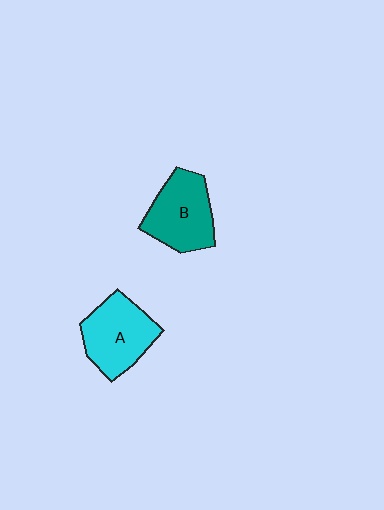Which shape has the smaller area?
Shape B (teal).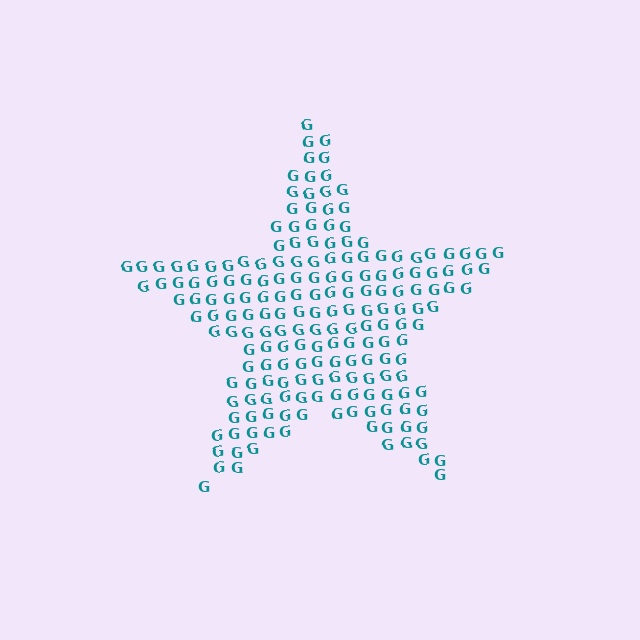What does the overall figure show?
The overall figure shows a star.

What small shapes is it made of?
It is made of small letter G's.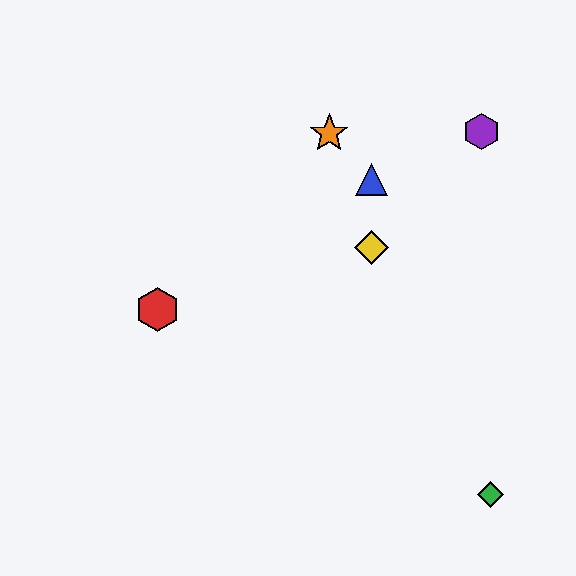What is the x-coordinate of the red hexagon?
The red hexagon is at x≈158.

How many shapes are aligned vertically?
2 shapes (the blue triangle, the yellow diamond) are aligned vertically.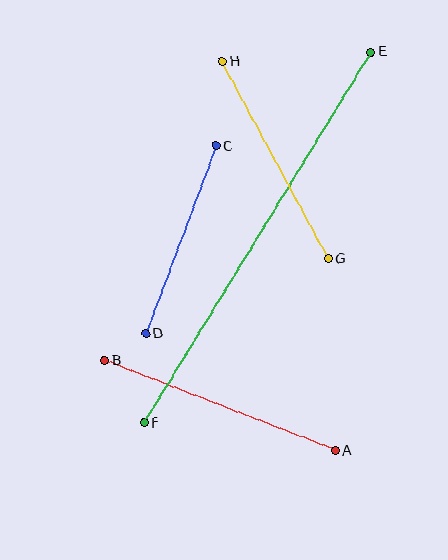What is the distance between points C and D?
The distance is approximately 201 pixels.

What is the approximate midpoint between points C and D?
The midpoint is at approximately (181, 240) pixels.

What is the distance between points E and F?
The distance is approximately 435 pixels.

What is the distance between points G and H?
The distance is approximately 224 pixels.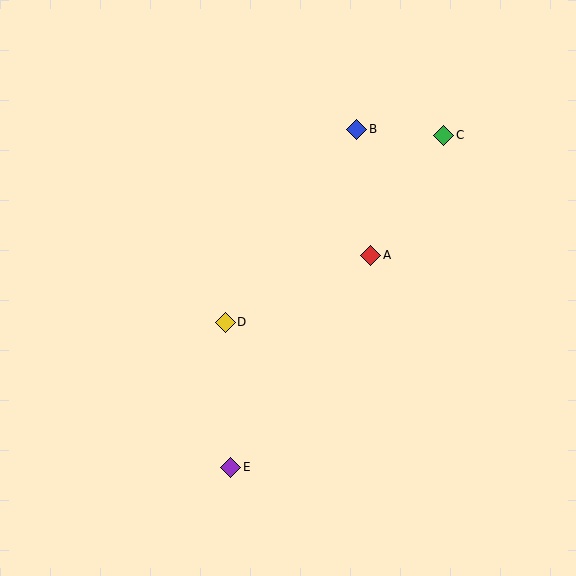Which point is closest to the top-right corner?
Point C is closest to the top-right corner.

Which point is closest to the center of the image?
Point D at (225, 322) is closest to the center.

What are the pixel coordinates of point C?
Point C is at (444, 135).